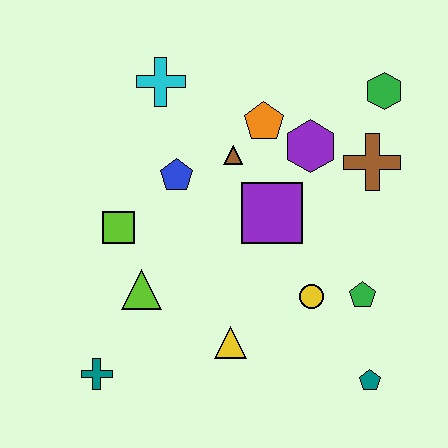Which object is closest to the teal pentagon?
The green pentagon is closest to the teal pentagon.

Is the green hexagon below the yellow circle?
No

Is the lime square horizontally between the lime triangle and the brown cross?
No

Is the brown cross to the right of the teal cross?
Yes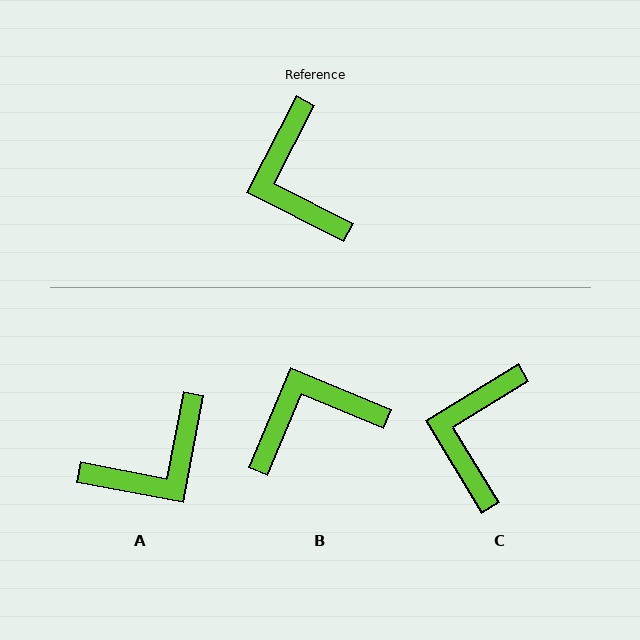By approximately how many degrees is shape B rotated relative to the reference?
Approximately 86 degrees clockwise.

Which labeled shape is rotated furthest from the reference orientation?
A, about 106 degrees away.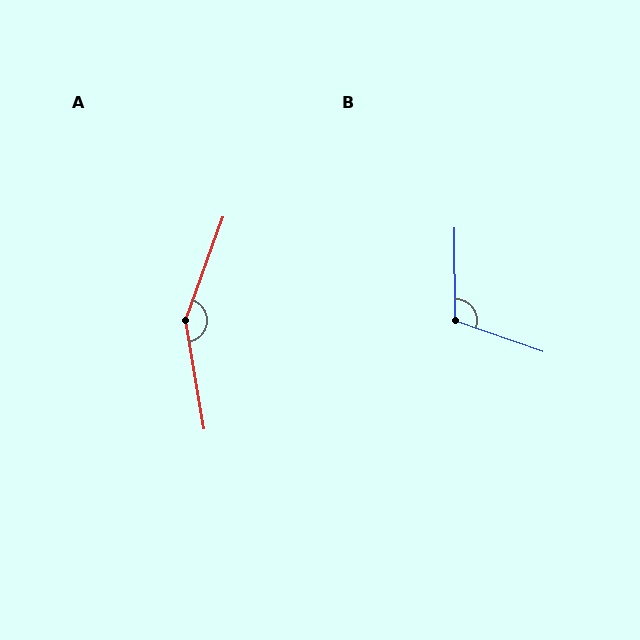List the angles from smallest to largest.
B (110°), A (150°).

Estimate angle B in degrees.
Approximately 110 degrees.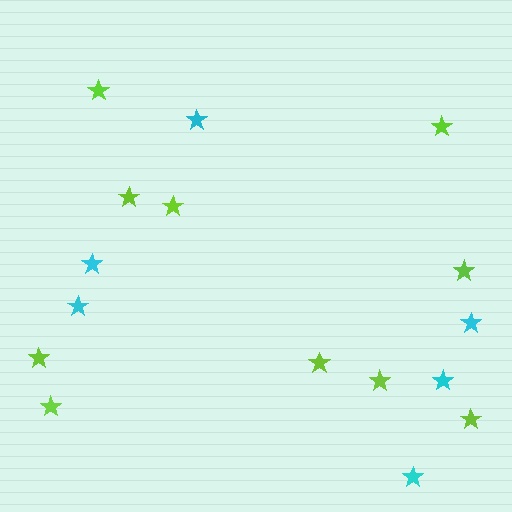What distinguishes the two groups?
There are 2 groups: one group of lime stars (10) and one group of cyan stars (6).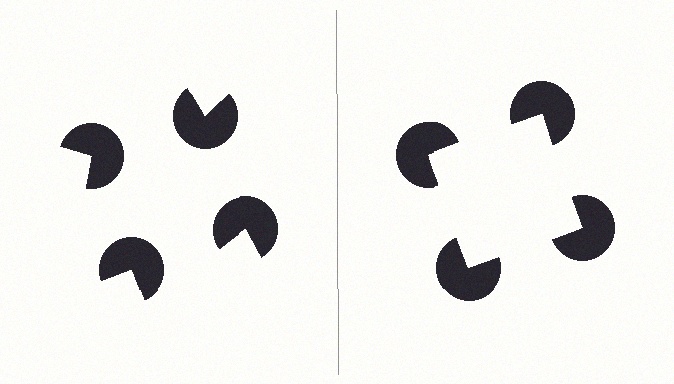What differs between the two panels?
The pac-man discs are positioned identically on both sides; only the wedge orientations differ. On the right they align to a square; on the left they are misaligned.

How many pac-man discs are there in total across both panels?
8 — 4 on each side.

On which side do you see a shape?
An illusory square appears on the right side. On the left side the wedge cuts are rotated, so no coherent shape forms.